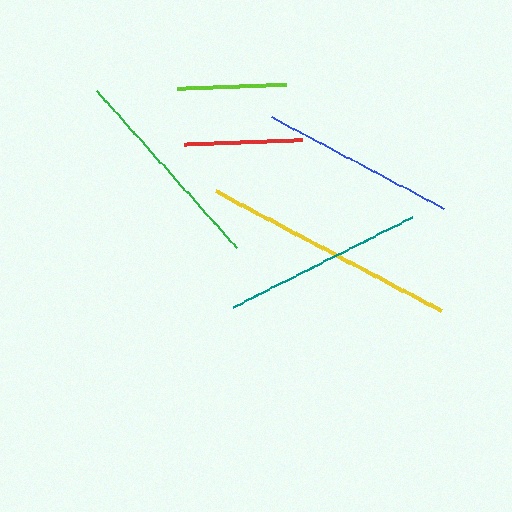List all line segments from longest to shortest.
From longest to shortest: yellow, green, teal, blue, red, lime.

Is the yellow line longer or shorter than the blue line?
The yellow line is longer than the blue line.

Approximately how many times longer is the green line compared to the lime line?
The green line is approximately 1.9 times the length of the lime line.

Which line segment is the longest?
The yellow line is the longest at approximately 255 pixels.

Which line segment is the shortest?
The lime line is the shortest at approximately 109 pixels.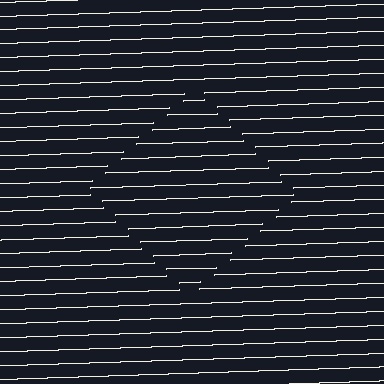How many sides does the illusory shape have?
4 sides — the line-ends trace a square.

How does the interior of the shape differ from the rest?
The interior of the shape contains the same grating, shifted by half a period — the contour is defined by the phase discontinuity where line-ends from the inner and outer gratings abut.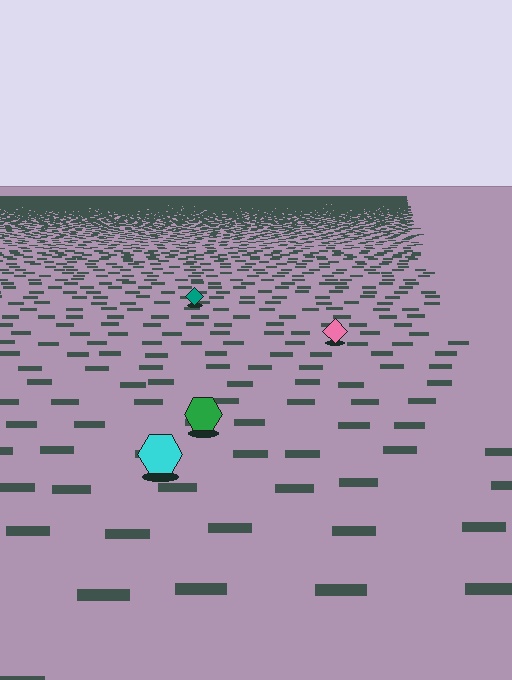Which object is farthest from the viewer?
The teal diamond is farthest from the viewer. It appears smaller and the ground texture around it is denser.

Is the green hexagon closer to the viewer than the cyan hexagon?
No. The cyan hexagon is closer — you can tell from the texture gradient: the ground texture is coarser near it.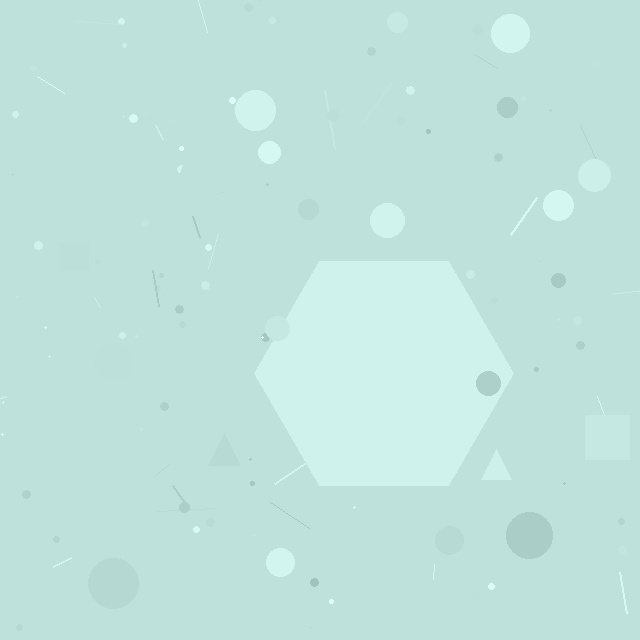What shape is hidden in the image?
A hexagon is hidden in the image.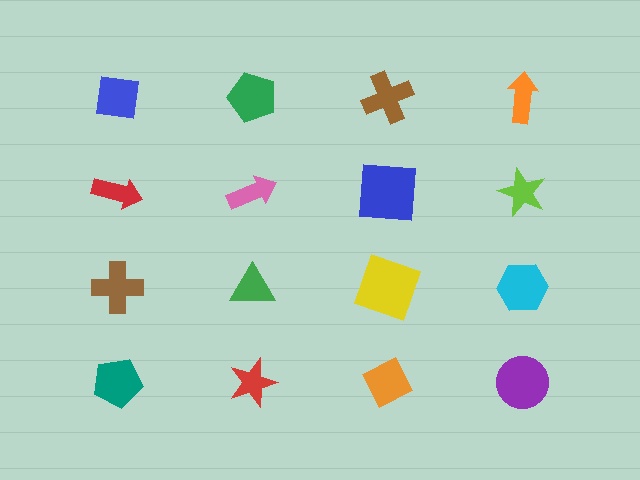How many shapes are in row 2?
4 shapes.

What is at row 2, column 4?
A lime star.